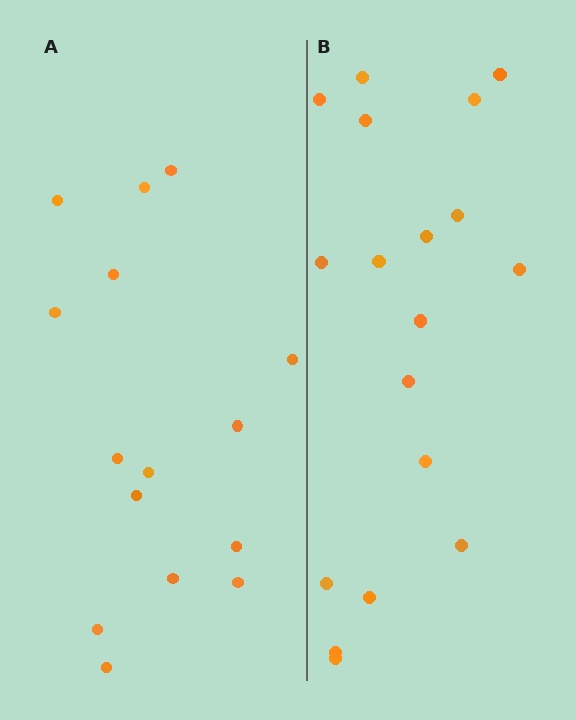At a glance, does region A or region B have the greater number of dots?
Region B (the right region) has more dots.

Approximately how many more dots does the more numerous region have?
Region B has just a few more — roughly 2 or 3 more dots than region A.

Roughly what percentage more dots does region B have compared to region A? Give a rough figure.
About 20% more.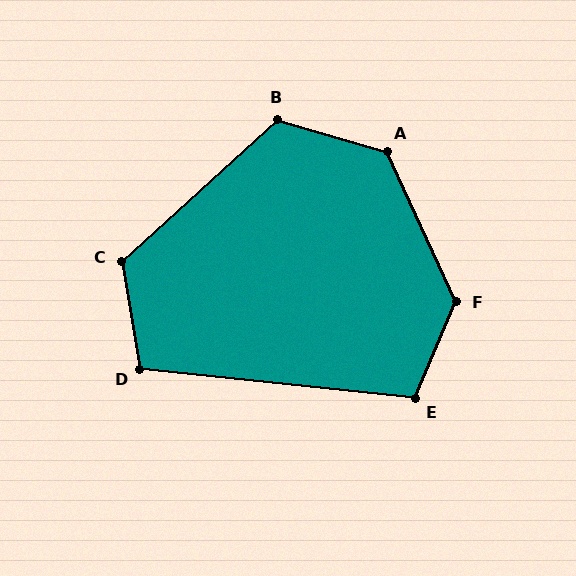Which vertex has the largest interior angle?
F, at approximately 133 degrees.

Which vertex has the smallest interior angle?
D, at approximately 106 degrees.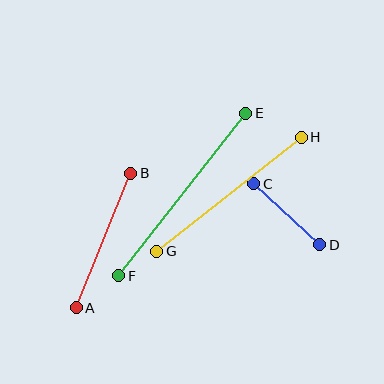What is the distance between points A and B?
The distance is approximately 145 pixels.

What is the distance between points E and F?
The distance is approximately 207 pixels.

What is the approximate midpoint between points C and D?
The midpoint is at approximately (287, 214) pixels.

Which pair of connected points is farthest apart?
Points E and F are farthest apart.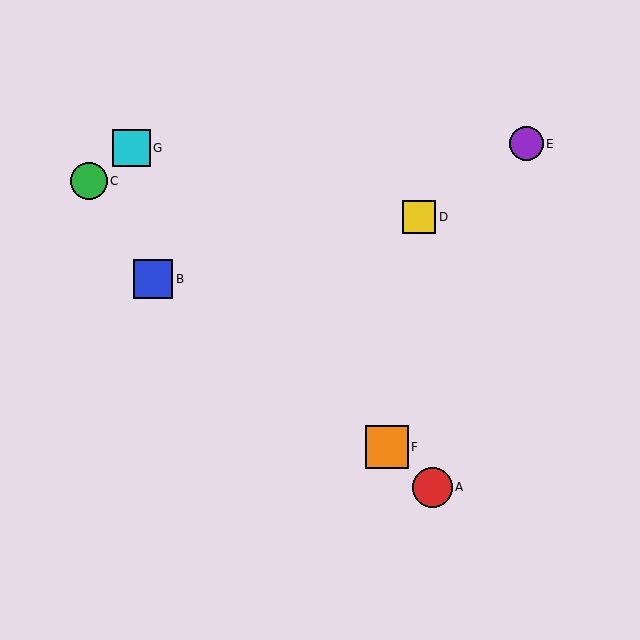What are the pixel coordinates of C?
Object C is at (89, 181).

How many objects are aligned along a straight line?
3 objects (A, C, F) are aligned along a straight line.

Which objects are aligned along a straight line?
Objects A, C, F are aligned along a straight line.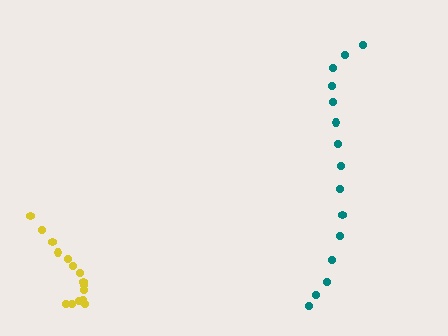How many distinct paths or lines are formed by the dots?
There are 2 distinct paths.